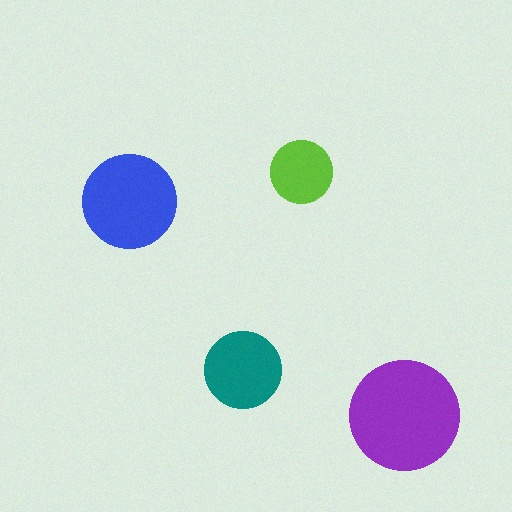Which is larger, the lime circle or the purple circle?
The purple one.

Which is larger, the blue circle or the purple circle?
The purple one.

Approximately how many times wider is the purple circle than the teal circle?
About 1.5 times wider.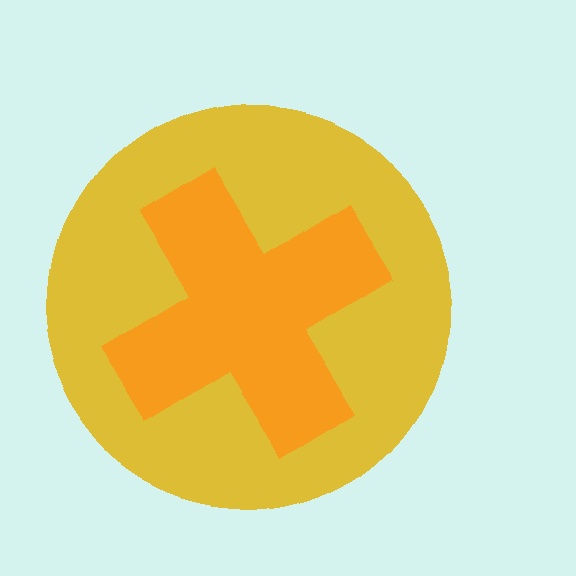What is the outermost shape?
The yellow circle.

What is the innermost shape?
The orange cross.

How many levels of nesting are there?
2.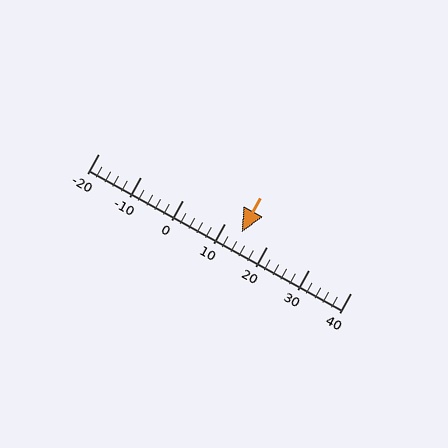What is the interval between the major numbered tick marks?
The major tick marks are spaced 10 units apart.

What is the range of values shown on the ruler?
The ruler shows values from -20 to 40.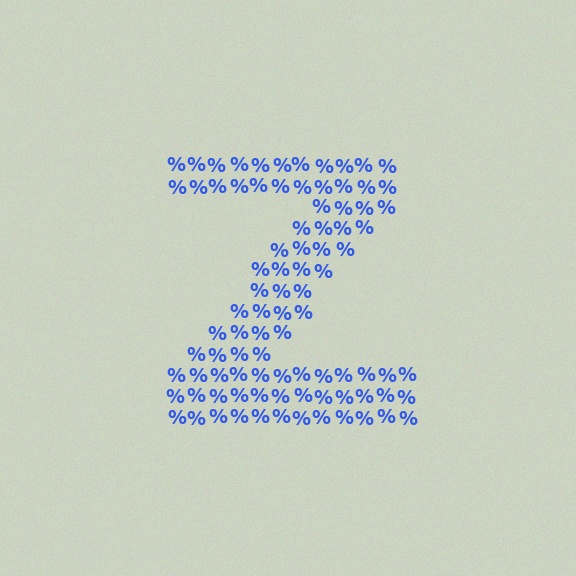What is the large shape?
The large shape is the letter Z.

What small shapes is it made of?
It is made of small percent signs.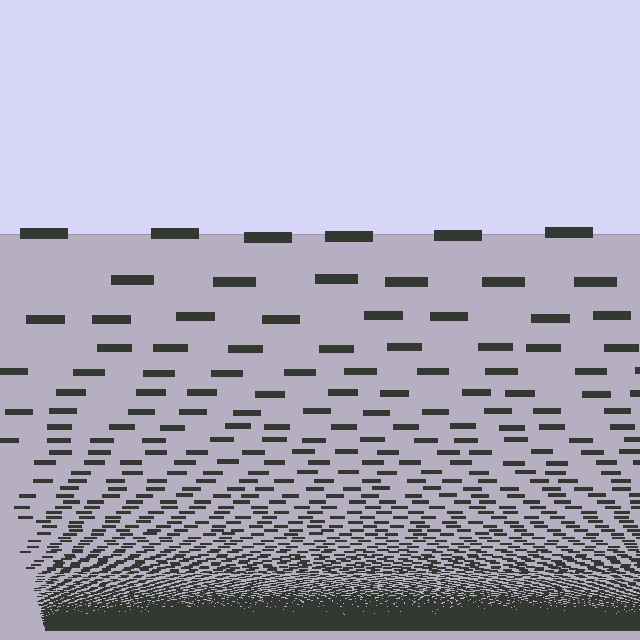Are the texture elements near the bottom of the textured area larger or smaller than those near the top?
Smaller. The gradient is inverted — elements near the bottom are smaller and denser.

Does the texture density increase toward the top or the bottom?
Density increases toward the bottom.